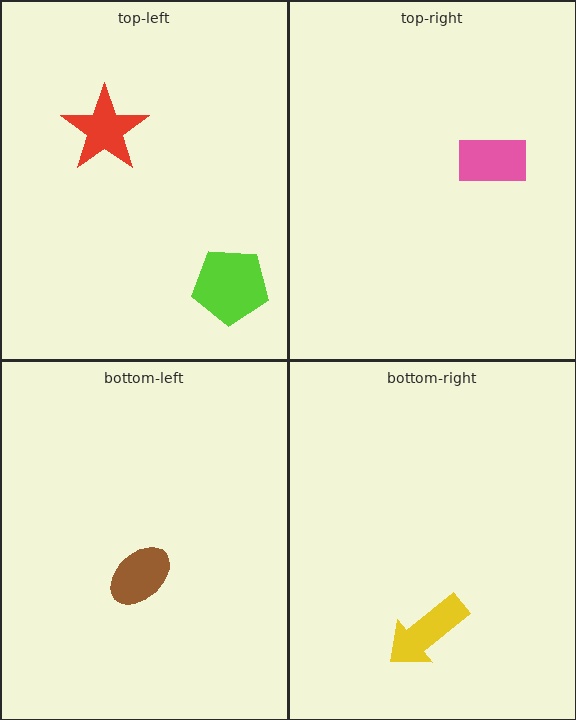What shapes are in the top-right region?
The pink rectangle.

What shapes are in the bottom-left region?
The brown ellipse.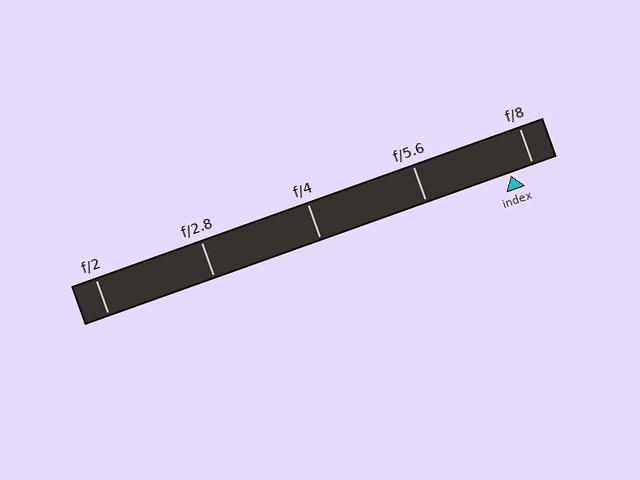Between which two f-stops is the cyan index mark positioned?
The index mark is between f/5.6 and f/8.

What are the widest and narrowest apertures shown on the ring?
The widest aperture shown is f/2 and the narrowest is f/8.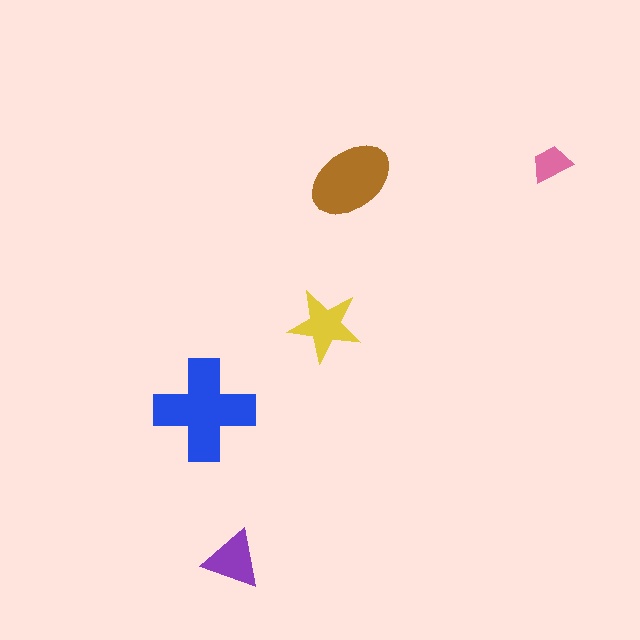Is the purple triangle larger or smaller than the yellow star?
Smaller.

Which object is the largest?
The blue cross.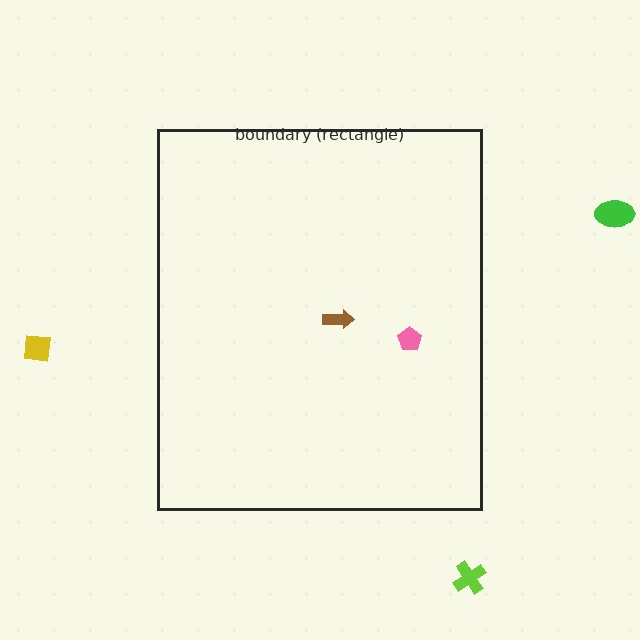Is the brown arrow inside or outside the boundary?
Inside.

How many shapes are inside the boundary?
2 inside, 3 outside.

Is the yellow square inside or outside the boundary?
Outside.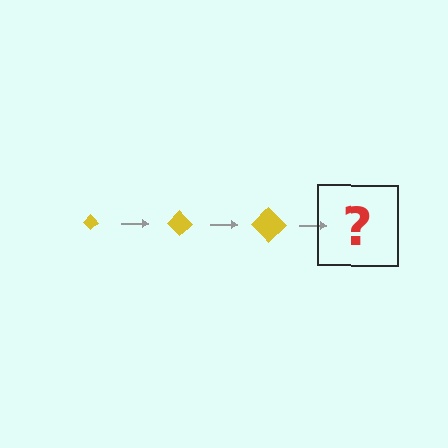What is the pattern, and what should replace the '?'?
The pattern is that the diamond gets progressively larger each step. The '?' should be a yellow diamond, larger than the previous one.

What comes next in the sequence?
The next element should be a yellow diamond, larger than the previous one.